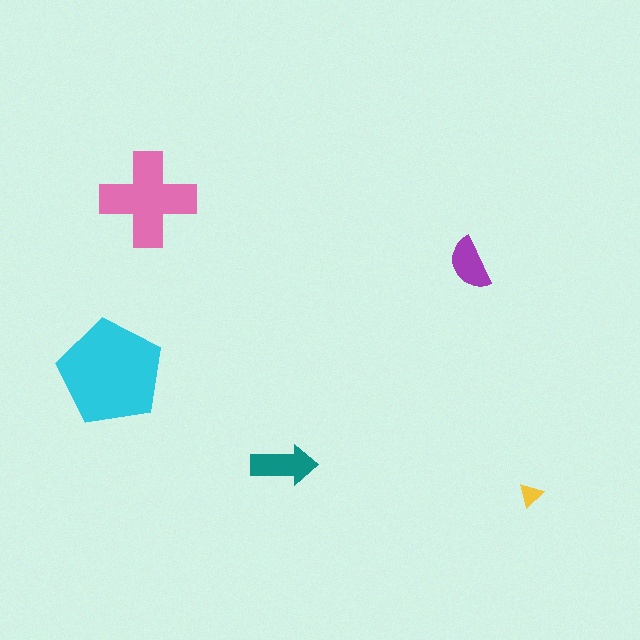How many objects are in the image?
There are 5 objects in the image.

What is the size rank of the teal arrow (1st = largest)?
3rd.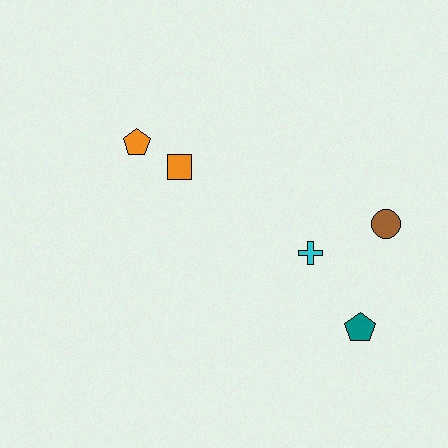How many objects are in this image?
There are 5 objects.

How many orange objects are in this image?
There are 2 orange objects.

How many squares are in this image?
There is 1 square.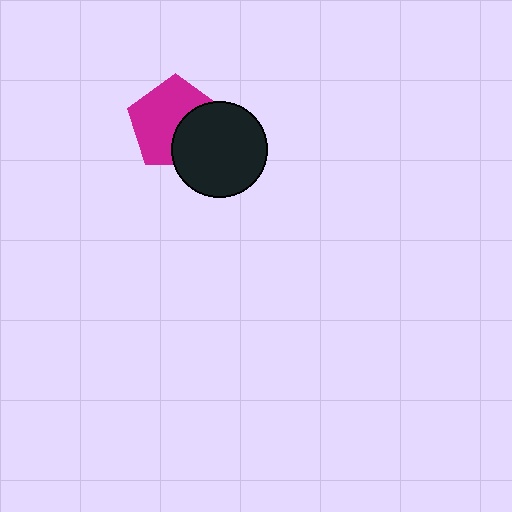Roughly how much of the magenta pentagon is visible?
About half of it is visible (roughly 62%).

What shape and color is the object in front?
The object in front is a black circle.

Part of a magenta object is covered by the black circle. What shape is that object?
It is a pentagon.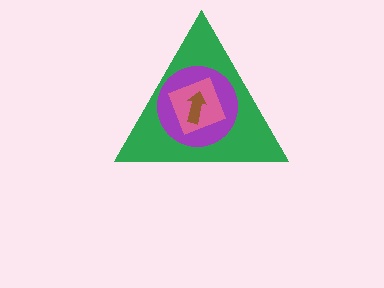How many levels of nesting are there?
4.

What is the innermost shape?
The brown arrow.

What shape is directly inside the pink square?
The brown arrow.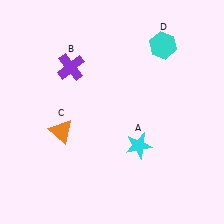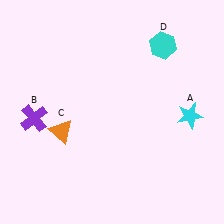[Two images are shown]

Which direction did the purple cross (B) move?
The purple cross (B) moved down.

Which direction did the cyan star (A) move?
The cyan star (A) moved right.